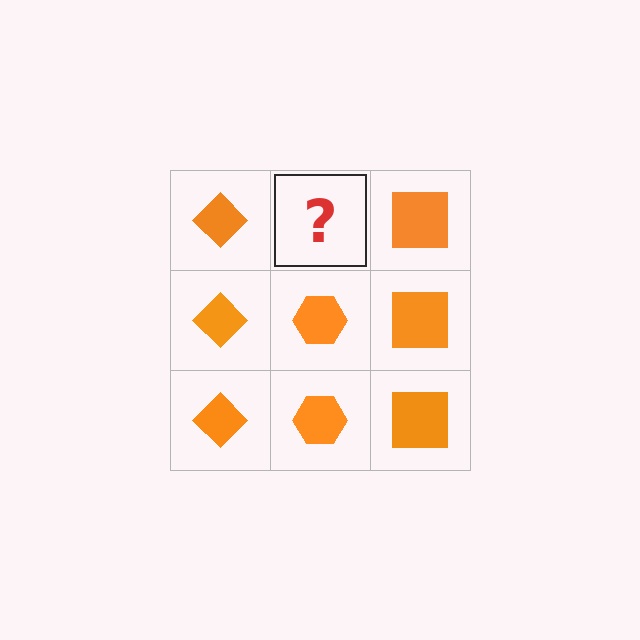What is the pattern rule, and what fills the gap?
The rule is that each column has a consistent shape. The gap should be filled with an orange hexagon.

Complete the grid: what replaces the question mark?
The question mark should be replaced with an orange hexagon.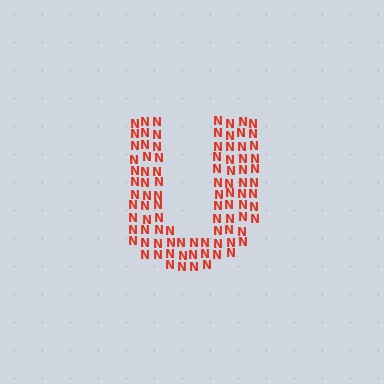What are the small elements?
The small elements are letter N's.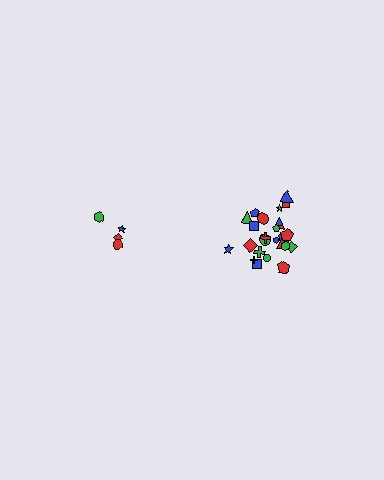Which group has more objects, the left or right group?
The right group.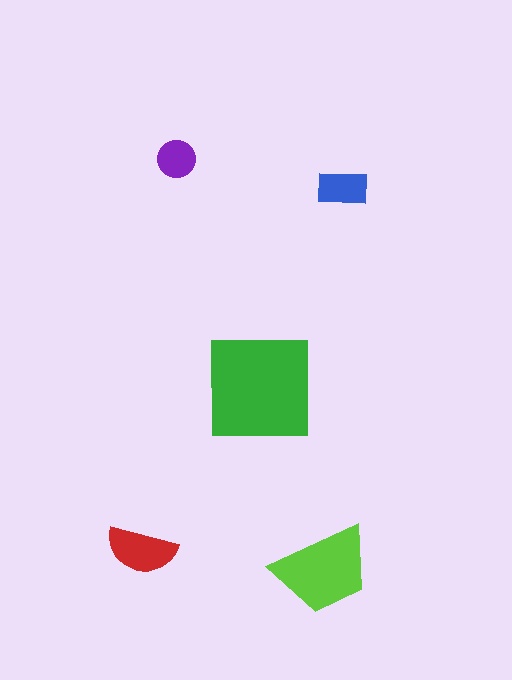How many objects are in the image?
There are 5 objects in the image.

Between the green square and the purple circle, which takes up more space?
The green square.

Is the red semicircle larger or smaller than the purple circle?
Larger.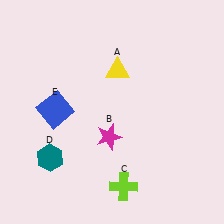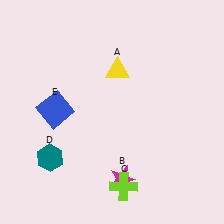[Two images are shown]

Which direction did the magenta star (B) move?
The magenta star (B) moved down.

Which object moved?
The magenta star (B) moved down.